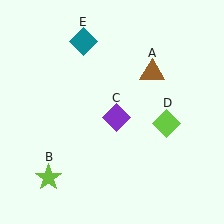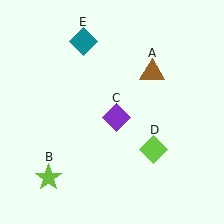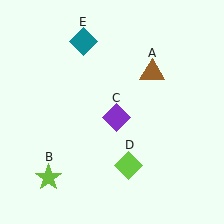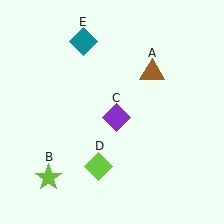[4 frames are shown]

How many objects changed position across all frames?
1 object changed position: lime diamond (object D).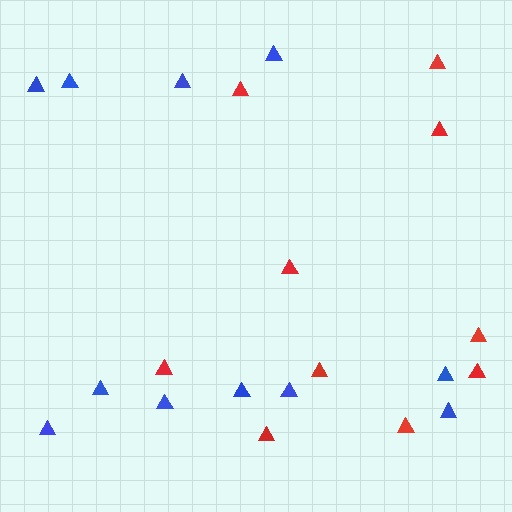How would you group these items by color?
There are 2 groups: one group of red triangles (10) and one group of blue triangles (11).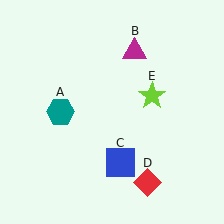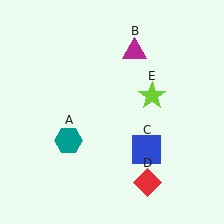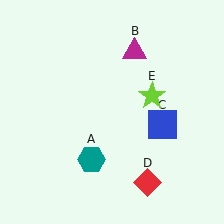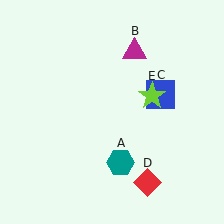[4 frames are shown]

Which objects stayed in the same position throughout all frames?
Magenta triangle (object B) and red diamond (object D) and lime star (object E) remained stationary.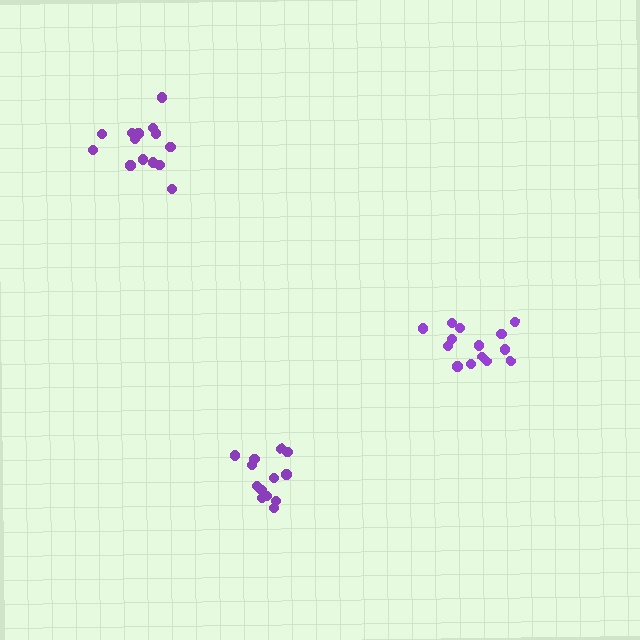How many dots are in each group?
Group 1: 14 dots, Group 2: 13 dots, Group 3: 15 dots (42 total).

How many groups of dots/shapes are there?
There are 3 groups.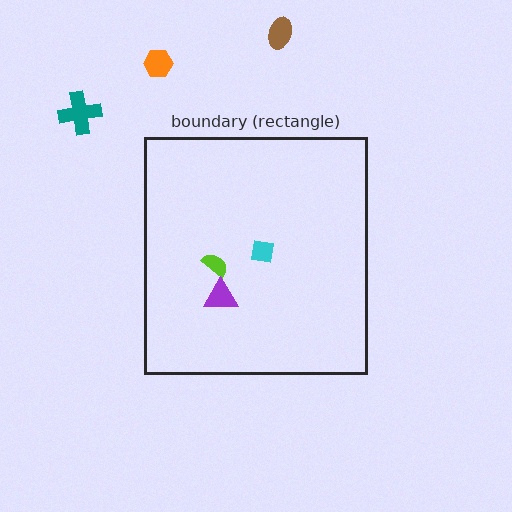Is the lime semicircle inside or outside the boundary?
Inside.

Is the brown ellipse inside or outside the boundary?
Outside.